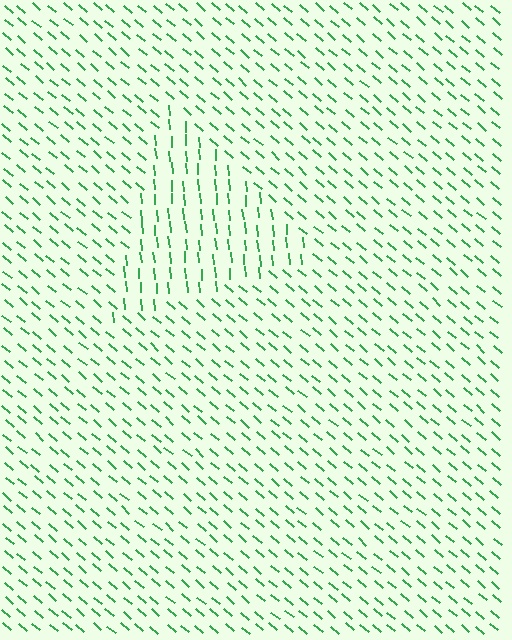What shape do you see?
I see a triangle.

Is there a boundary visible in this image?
Yes, there is a texture boundary formed by a change in line orientation.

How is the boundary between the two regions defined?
The boundary is defined purely by a change in line orientation (approximately 45 degrees difference). All lines are the same color and thickness.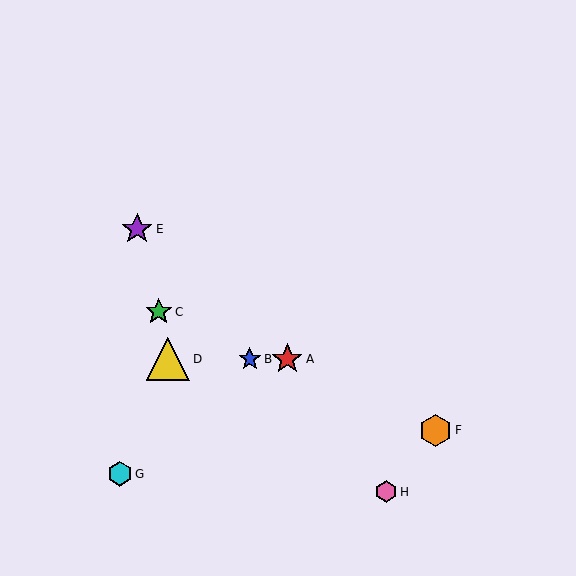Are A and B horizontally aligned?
Yes, both are at y≈359.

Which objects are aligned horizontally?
Objects A, B, D are aligned horizontally.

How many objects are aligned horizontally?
3 objects (A, B, D) are aligned horizontally.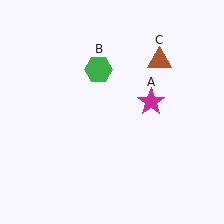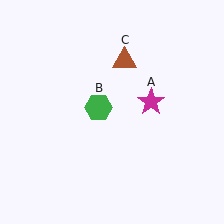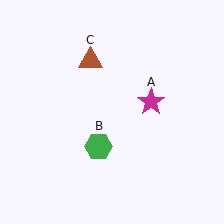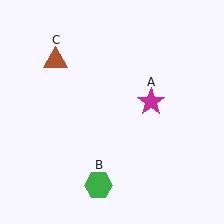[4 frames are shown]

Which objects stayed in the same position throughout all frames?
Magenta star (object A) remained stationary.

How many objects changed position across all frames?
2 objects changed position: green hexagon (object B), brown triangle (object C).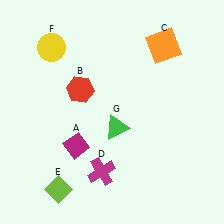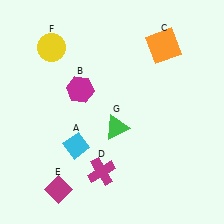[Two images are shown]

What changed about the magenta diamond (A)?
In Image 1, A is magenta. In Image 2, it changed to cyan.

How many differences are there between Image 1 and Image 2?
There are 3 differences between the two images.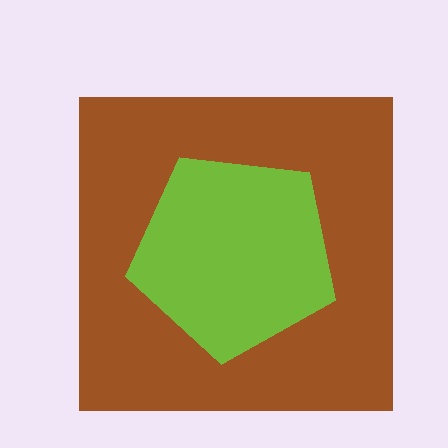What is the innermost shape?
The lime pentagon.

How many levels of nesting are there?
2.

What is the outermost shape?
The brown square.